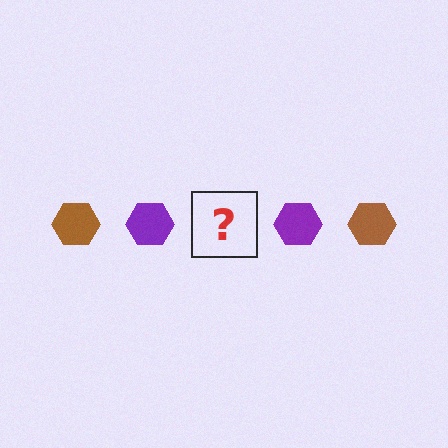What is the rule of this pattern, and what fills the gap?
The rule is that the pattern cycles through brown, purple hexagons. The gap should be filled with a brown hexagon.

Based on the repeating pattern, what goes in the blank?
The blank should be a brown hexagon.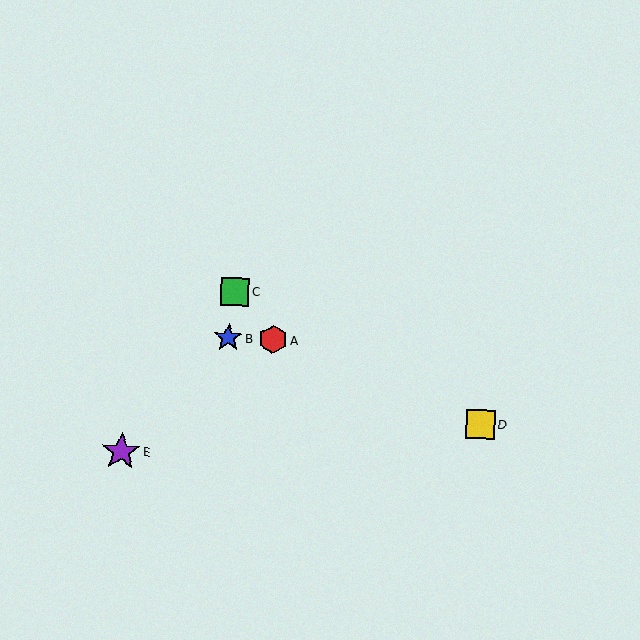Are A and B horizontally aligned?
Yes, both are at y≈340.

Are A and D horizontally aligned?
No, A is at y≈340 and D is at y≈424.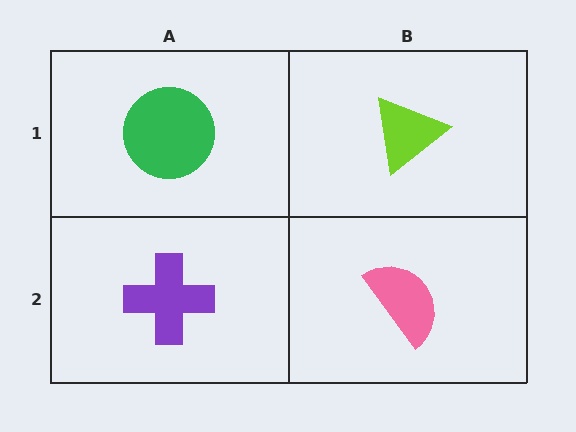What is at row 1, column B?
A lime triangle.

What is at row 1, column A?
A green circle.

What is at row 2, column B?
A pink semicircle.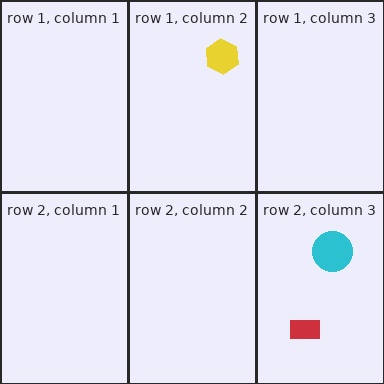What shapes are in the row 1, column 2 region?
The yellow hexagon.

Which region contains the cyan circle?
The row 2, column 3 region.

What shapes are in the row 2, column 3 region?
The cyan circle, the red rectangle.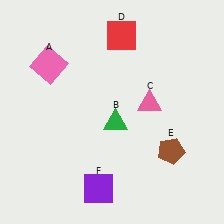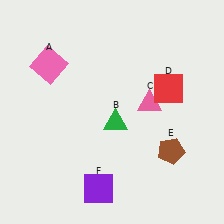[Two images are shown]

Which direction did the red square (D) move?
The red square (D) moved down.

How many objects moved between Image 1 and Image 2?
1 object moved between the two images.